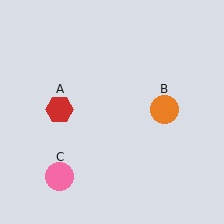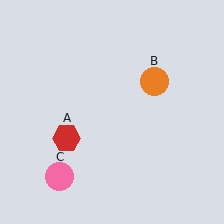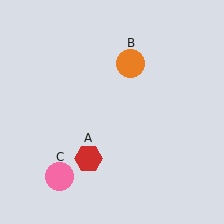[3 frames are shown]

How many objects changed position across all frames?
2 objects changed position: red hexagon (object A), orange circle (object B).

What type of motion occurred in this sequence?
The red hexagon (object A), orange circle (object B) rotated counterclockwise around the center of the scene.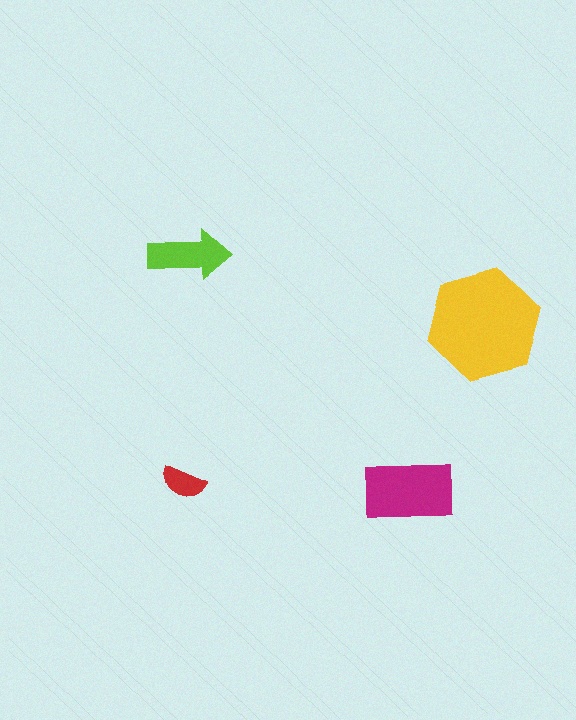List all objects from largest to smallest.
The yellow hexagon, the magenta rectangle, the lime arrow, the red semicircle.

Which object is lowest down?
The magenta rectangle is bottommost.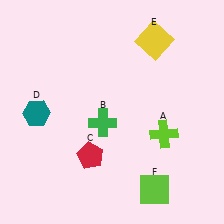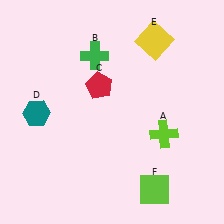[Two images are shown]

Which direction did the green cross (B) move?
The green cross (B) moved up.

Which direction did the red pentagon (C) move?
The red pentagon (C) moved up.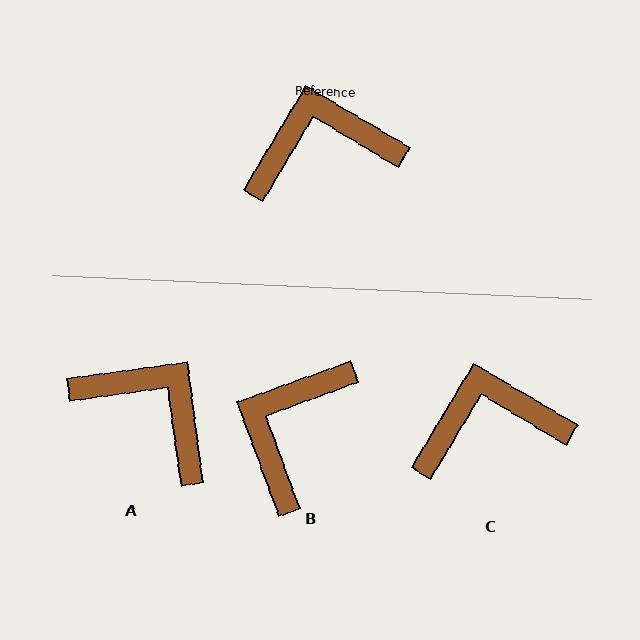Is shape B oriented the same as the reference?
No, it is off by about 51 degrees.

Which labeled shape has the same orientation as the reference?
C.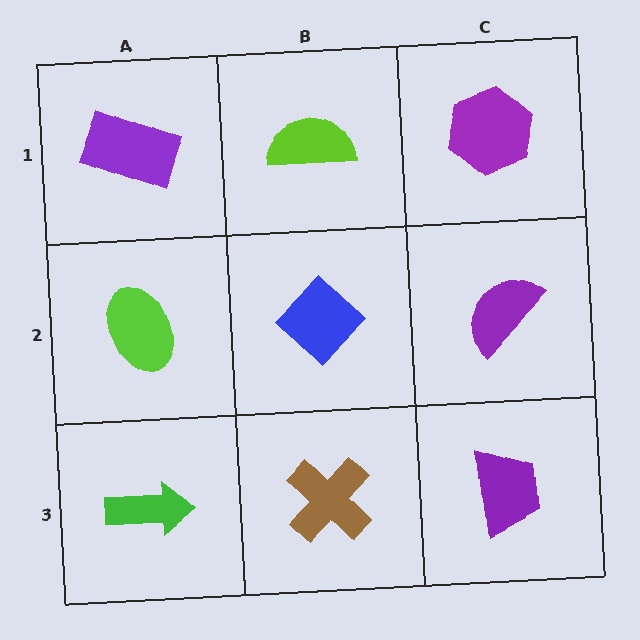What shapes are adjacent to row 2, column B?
A lime semicircle (row 1, column B), a brown cross (row 3, column B), a lime ellipse (row 2, column A), a purple semicircle (row 2, column C).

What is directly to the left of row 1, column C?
A lime semicircle.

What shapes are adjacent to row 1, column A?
A lime ellipse (row 2, column A), a lime semicircle (row 1, column B).